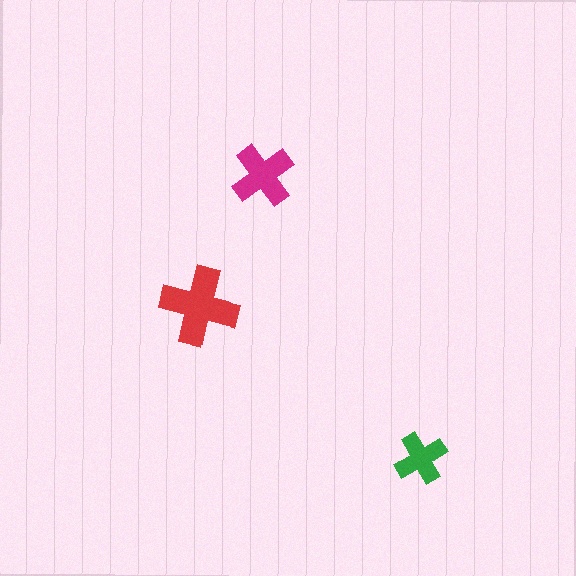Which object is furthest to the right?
The green cross is rightmost.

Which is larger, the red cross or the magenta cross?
The red one.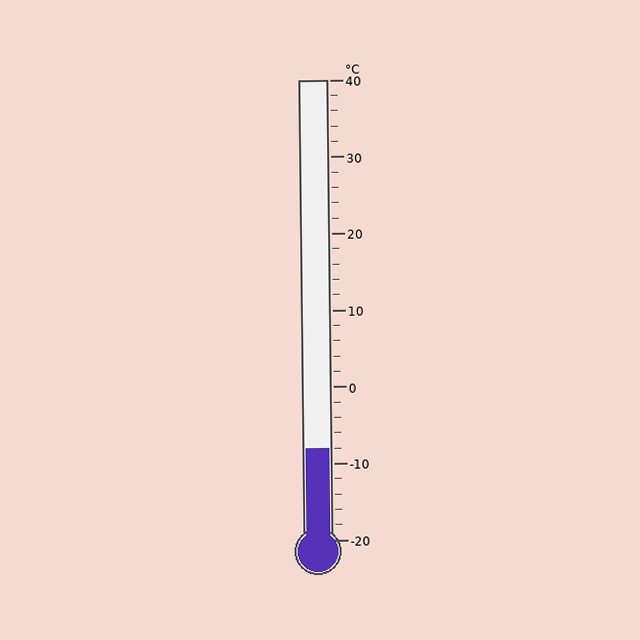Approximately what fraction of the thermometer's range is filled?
The thermometer is filled to approximately 20% of its range.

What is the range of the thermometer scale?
The thermometer scale ranges from -20°C to 40°C.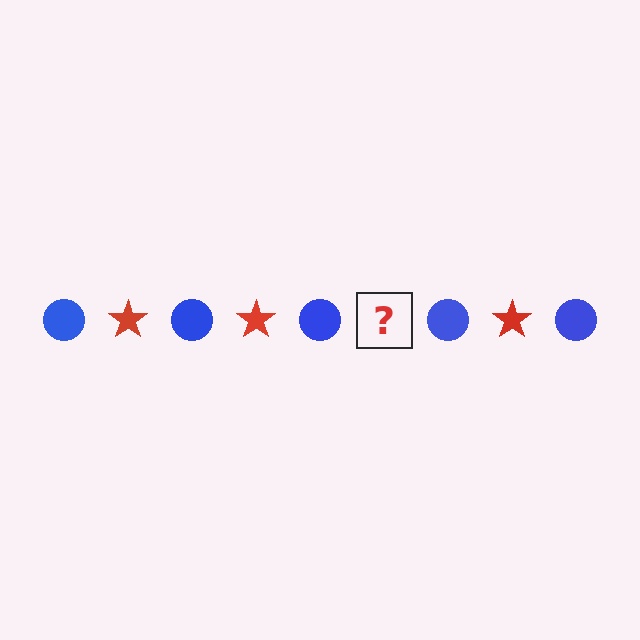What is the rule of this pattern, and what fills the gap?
The rule is that the pattern alternates between blue circle and red star. The gap should be filled with a red star.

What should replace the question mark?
The question mark should be replaced with a red star.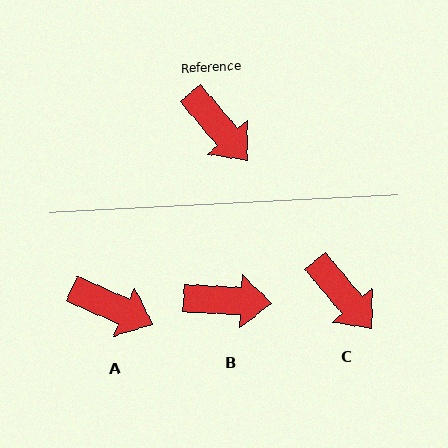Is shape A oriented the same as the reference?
No, it is off by about 26 degrees.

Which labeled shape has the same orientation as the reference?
C.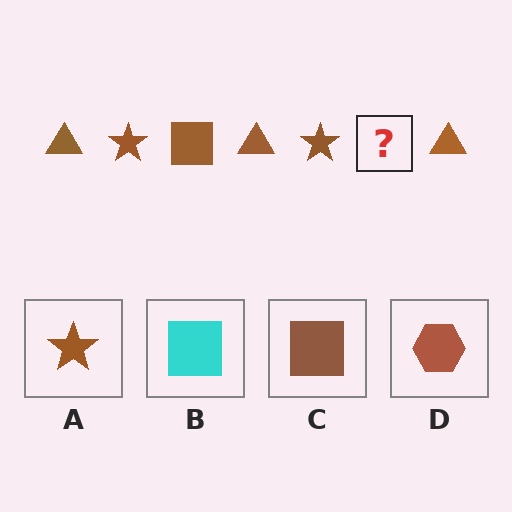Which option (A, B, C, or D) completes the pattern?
C.